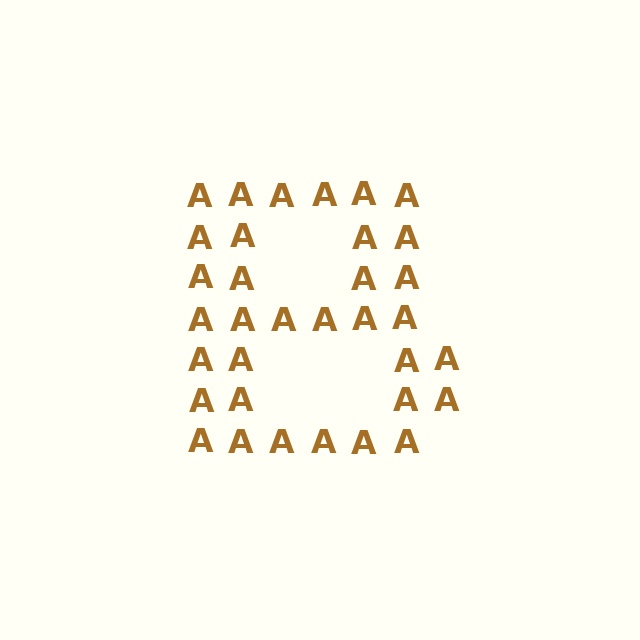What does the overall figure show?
The overall figure shows the letter B.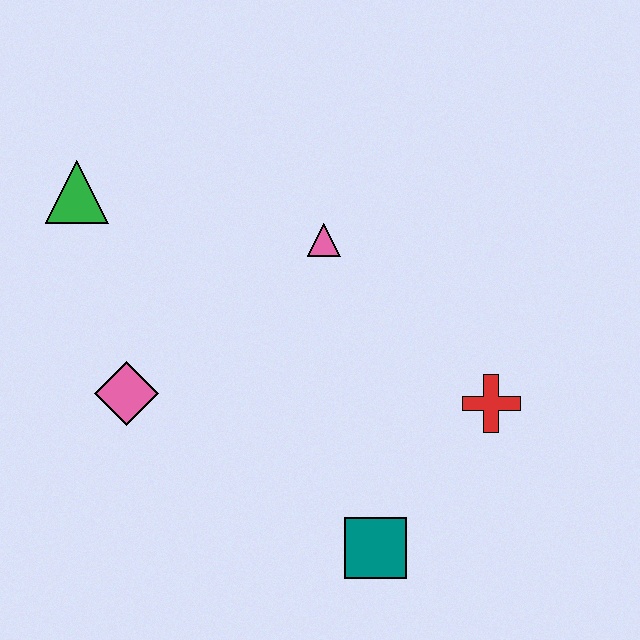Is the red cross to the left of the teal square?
No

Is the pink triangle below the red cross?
No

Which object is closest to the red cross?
The teal square is closest to the red cross.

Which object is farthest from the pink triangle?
The teal square is farthest from the pink triangle.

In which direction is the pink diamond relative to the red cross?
The pink diamond is to the left of the red cross.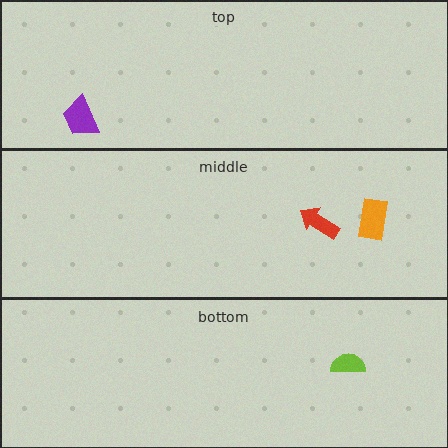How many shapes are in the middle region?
2.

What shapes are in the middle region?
The red arrow, the orange rectangle.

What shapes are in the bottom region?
The lime semicircle.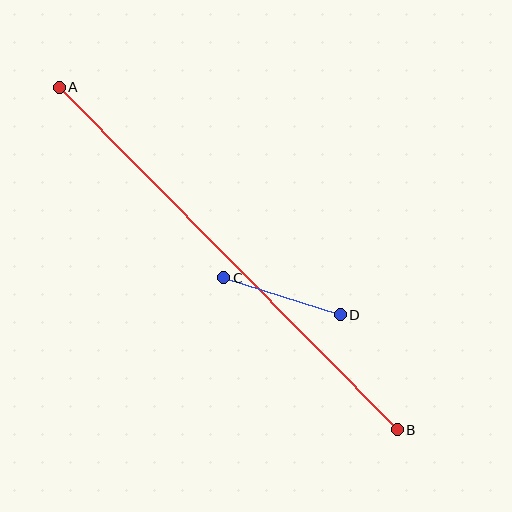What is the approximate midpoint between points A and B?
The midpoint is at approximately (228, 258) pixels.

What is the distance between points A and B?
The distance is approximately 481 pixels.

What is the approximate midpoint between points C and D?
The midpoint is at approximately (282, 296) pixels.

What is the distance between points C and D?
The distance is approximately 122 pixels.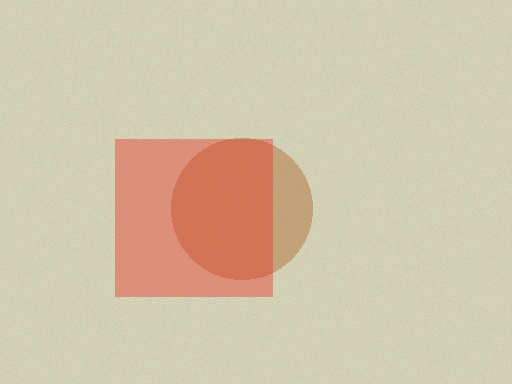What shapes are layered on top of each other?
The layered shapes are: a brown circle, a red square.